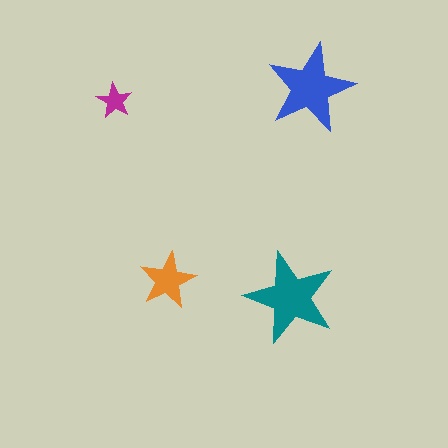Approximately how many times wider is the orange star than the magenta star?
About 1.5 times wider.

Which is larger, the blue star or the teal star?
The teal one.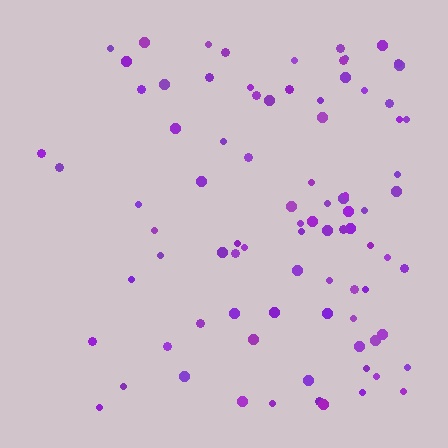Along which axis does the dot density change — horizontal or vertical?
Horizontal.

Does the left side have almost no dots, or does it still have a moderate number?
Still a moderate number, just noticeably fewer than the right.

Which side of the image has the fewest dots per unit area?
The left.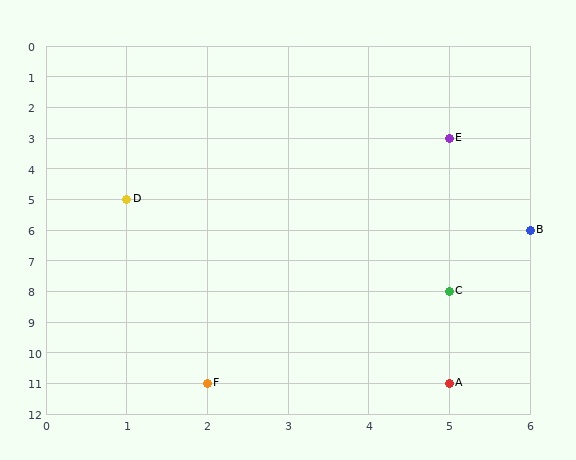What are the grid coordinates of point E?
Point E is at grid coordinates (5, 3).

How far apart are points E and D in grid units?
Points E and D are 4 columns and 2 rows apart (about 4.5 grid units diagonally).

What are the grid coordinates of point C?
Point C is at grid coordinates (5, 8).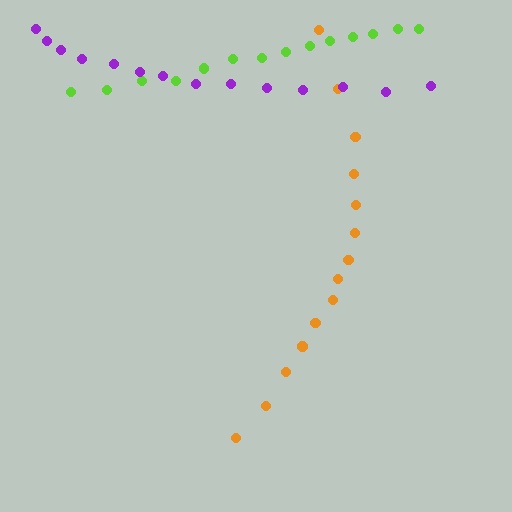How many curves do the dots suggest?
There are 3 distinct paths.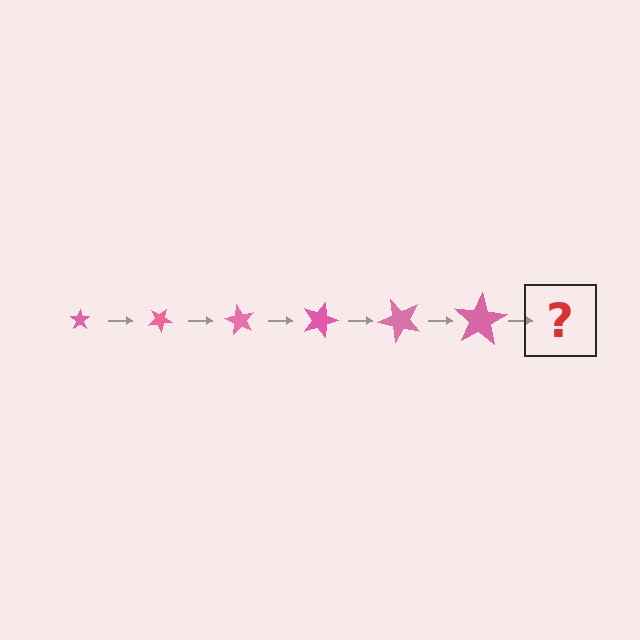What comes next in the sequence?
The next element should be a star, larger than the previous one and rotated 180 degrees from the start.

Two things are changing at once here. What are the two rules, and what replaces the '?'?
The two rules are that the star grows larger each step and it rotates 30 degrees each step. The '?' should be a star, larger than the previous one and rotated 180 degrees from the start.